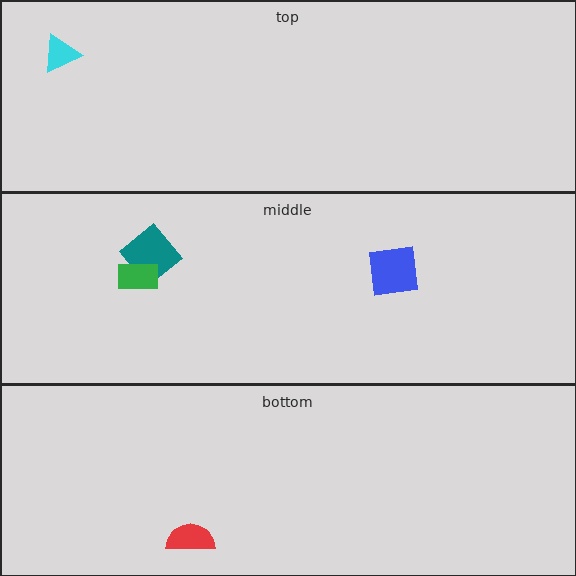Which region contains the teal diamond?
The middle region.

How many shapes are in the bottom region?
1.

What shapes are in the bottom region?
The red semicircle.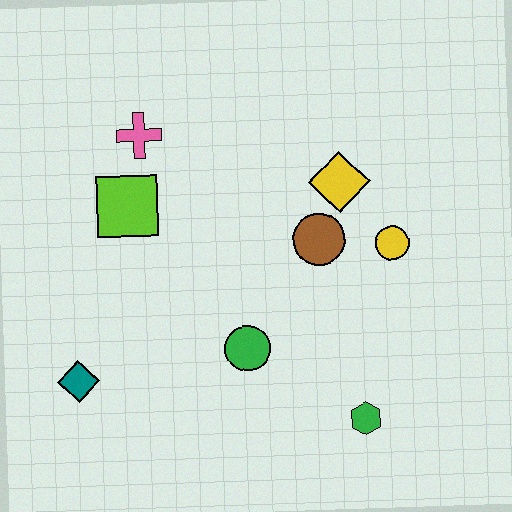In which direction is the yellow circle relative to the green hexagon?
The yellow circle is above the green hexagon.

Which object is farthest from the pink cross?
The green hexagon is farthest from the pink cross.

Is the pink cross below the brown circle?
No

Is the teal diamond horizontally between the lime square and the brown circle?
No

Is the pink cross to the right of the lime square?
Yes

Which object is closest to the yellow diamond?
The brown circle is closest to the yellow diamond.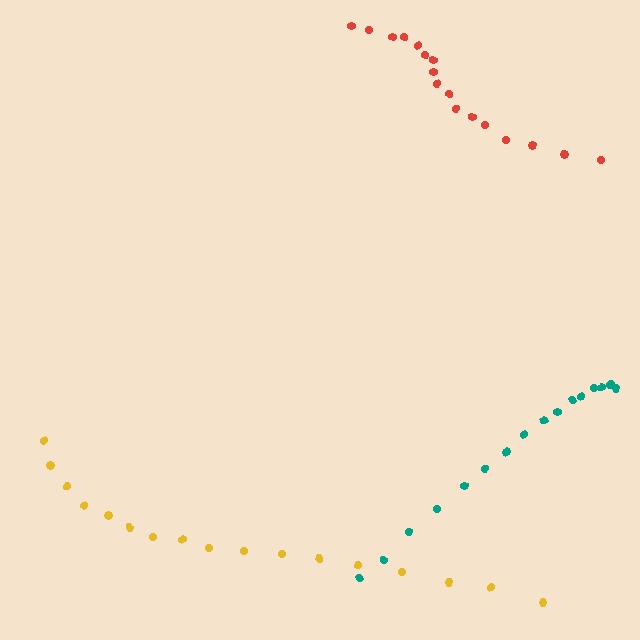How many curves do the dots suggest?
There are 3 distinct paths.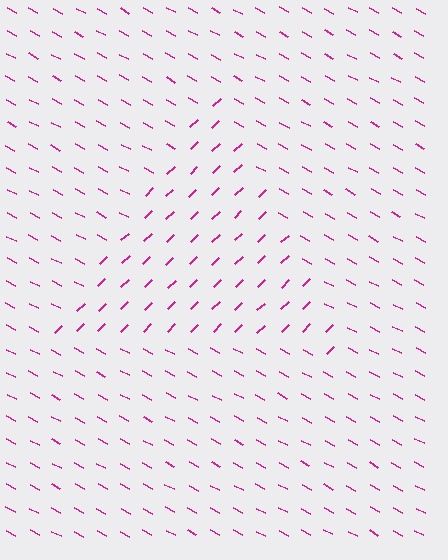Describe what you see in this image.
The image is filled with small magenta line segments. A triangle region in the image has lines oriented differently from the surrounding lines, creating a visible texture boundary.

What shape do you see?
I see a triangle.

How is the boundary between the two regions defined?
The boundary is defined purely by a change in line orientation (approximately 72 degrees difference). All lines are the same color and thickness.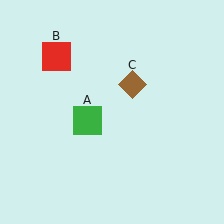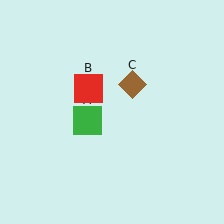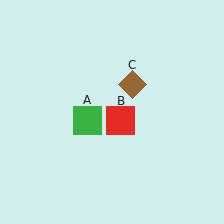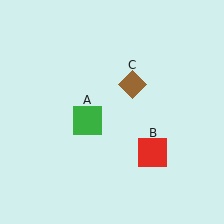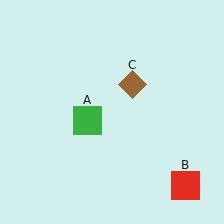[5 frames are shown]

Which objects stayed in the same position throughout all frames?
Green square (object A) and brown diamond (object C) remained stationary.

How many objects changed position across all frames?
1 object changed position: red square (object B).